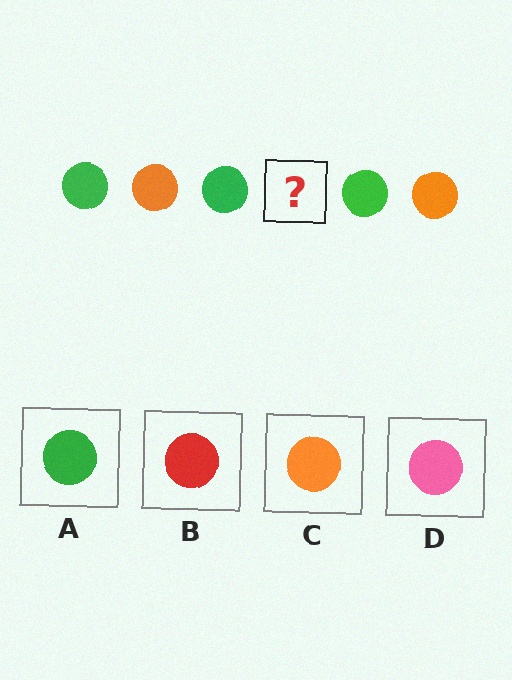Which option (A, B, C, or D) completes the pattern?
C.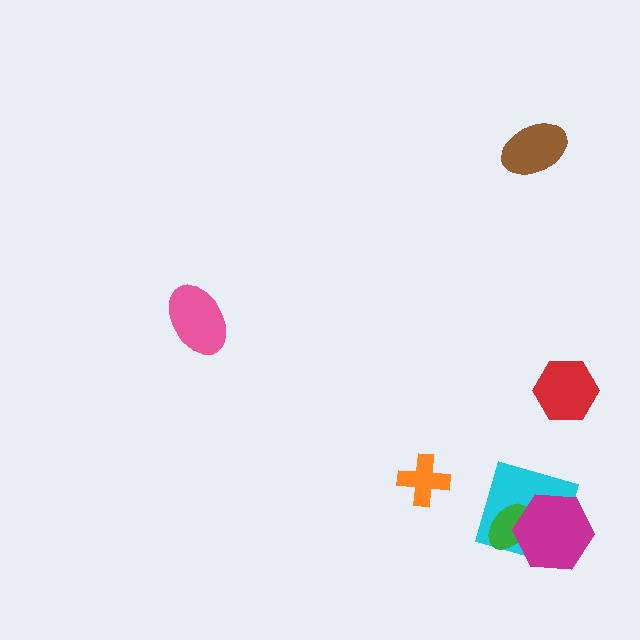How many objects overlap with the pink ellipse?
0 objects overlap with the pink ellipse.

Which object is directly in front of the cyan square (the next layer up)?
The green ellipse is directly in front of the cyan square.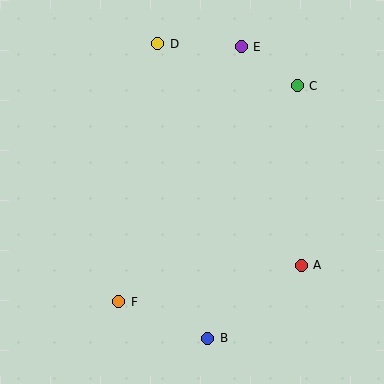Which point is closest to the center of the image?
Point A at (301, 265) is closest to the center.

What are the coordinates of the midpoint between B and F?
The midpoint between B and F is at (163, 320).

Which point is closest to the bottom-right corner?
Point A is closest to the bottom-right corner.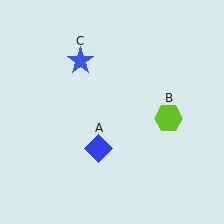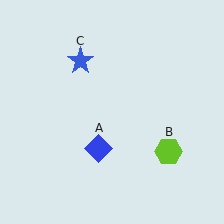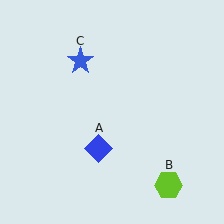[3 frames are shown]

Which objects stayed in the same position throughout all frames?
Blue diamond (object A) and blue star (object C) remained stationary.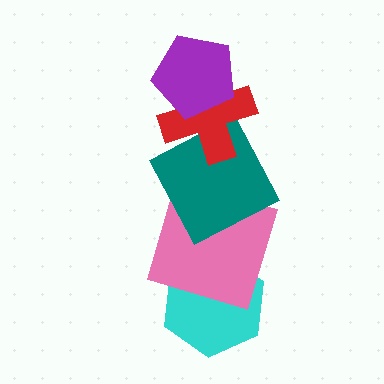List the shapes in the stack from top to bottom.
From top to bottom: the purple pentagon, the red cross, the teal square, the pink square, the cyan hexagon.